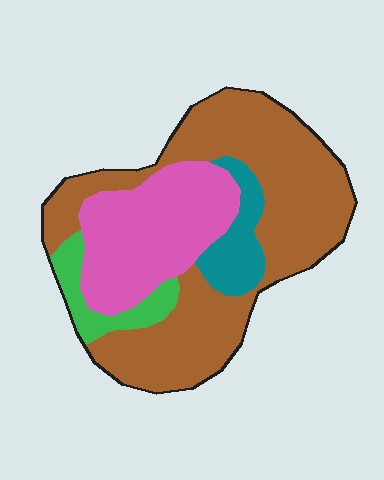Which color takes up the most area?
Brown, at roughly 55%.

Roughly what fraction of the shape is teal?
Teal covers 9% of the shape.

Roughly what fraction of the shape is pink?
Pink covers 27% of the shape.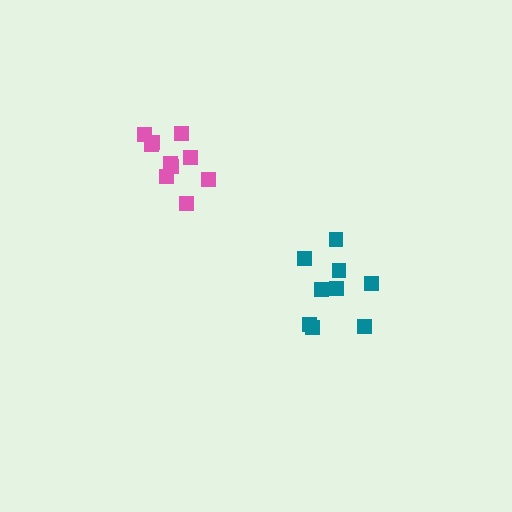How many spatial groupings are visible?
There are 2 spatial groupings.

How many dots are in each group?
Group 1: 10 dots, Group 2: 9 dots (19 total).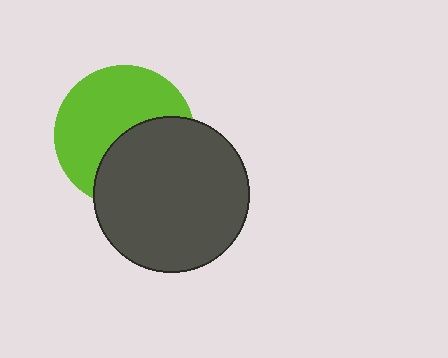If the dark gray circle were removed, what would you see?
You would see the complete lime circle.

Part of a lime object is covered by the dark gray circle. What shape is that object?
It is a circle.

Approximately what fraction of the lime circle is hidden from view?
Roughly 43% of the lime circle is hidden behind the dark gray circle.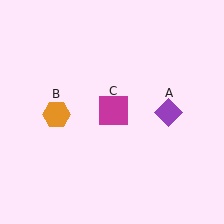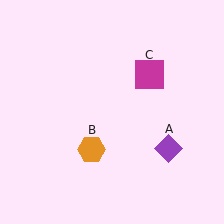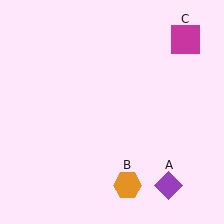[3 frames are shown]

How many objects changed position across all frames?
3 objects changed position: purple diamond (object A), orange hexagon (object B), magenta square (object C).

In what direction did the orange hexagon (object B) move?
The orange hexagon (object B) moved down and to the right.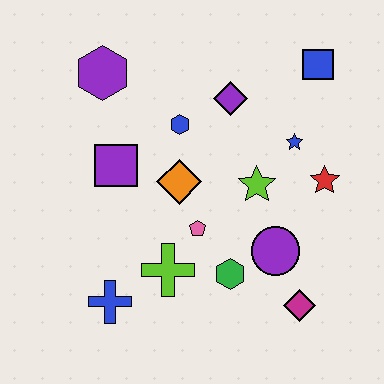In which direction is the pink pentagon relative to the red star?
The pink pentagon is to the left of the red star.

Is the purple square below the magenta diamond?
No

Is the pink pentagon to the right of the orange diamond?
Yes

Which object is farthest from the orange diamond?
The blue square is farthest from the orange diamond.